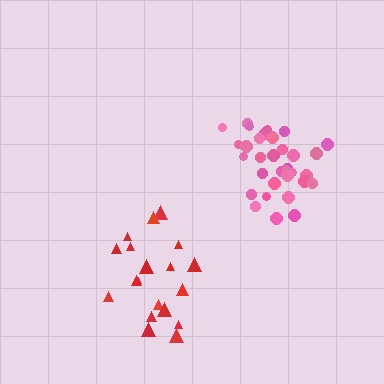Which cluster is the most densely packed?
Pink.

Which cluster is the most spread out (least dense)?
Red.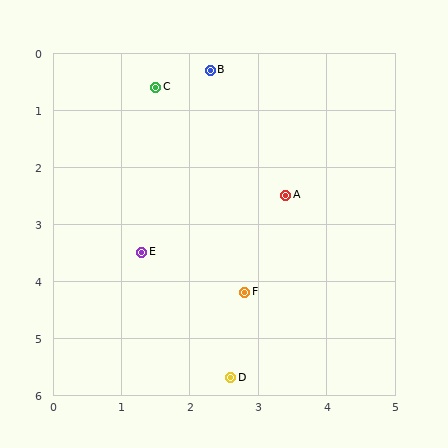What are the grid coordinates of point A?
Point A is at approximately (3.4, 2.5).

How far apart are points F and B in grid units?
Points F and B are about 3.9 grid units apart.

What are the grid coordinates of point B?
Point B is at approximately (2.3, 0.3).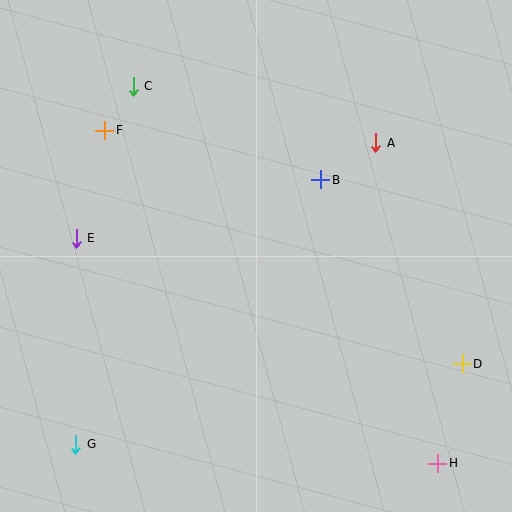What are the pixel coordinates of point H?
Point H is at (438, 463).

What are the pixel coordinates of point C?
Point C is at (133, 86).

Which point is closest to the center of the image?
Point B at (321, 180) is closest to the center.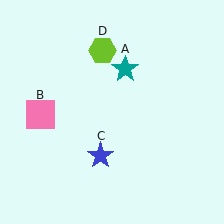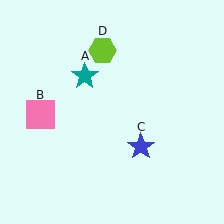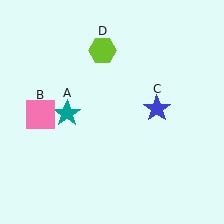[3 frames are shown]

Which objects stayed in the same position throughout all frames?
Pink square (object B) and lime hexagon (object D) remained stationary.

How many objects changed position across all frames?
2 objects changed position: teal star (object A), blue star (object C).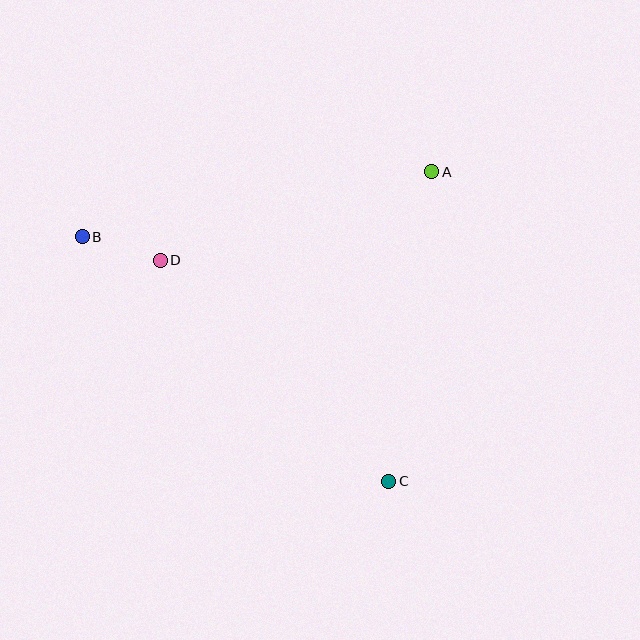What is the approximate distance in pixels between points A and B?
The distance between A and B is approximately 355 pixels.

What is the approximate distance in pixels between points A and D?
The distance between A and D is approximately 285 pixels.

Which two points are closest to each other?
Points B and D are closest to each other.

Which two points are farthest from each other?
Points B and C are farthest from each other.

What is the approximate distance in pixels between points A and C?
The distance between A and C is approximately 312 pixels.